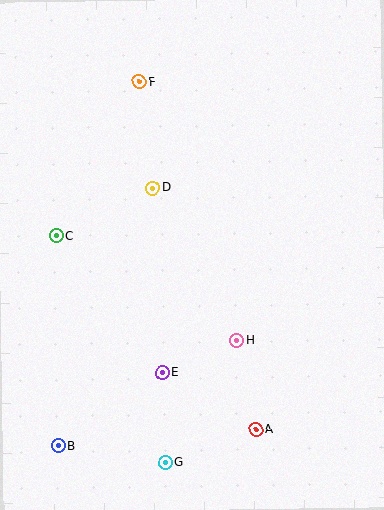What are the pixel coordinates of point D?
Point D is at (153, 188).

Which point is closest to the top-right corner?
Point F is closest to the top-right corner.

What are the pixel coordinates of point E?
Point E is at (162, 373).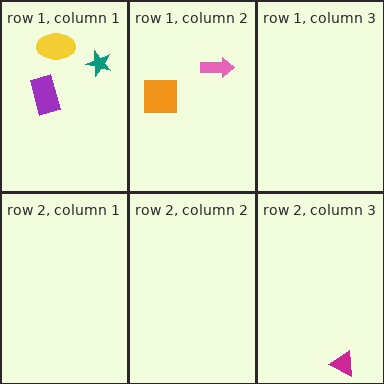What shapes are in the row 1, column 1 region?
The teal star, the purple rectangle, the yellow ellipse.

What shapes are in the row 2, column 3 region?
The magenta triangle.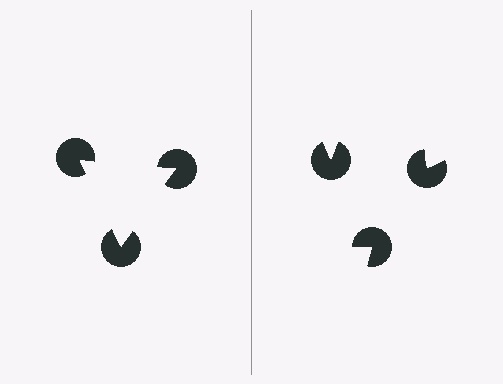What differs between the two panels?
The pac-man discs are positioned identically on both sides; only the wedge orientations differ. On the left they align to a triangle; on the right they are misaligned.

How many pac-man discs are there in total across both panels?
6 — 3 on each side.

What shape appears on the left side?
An illusory triangle.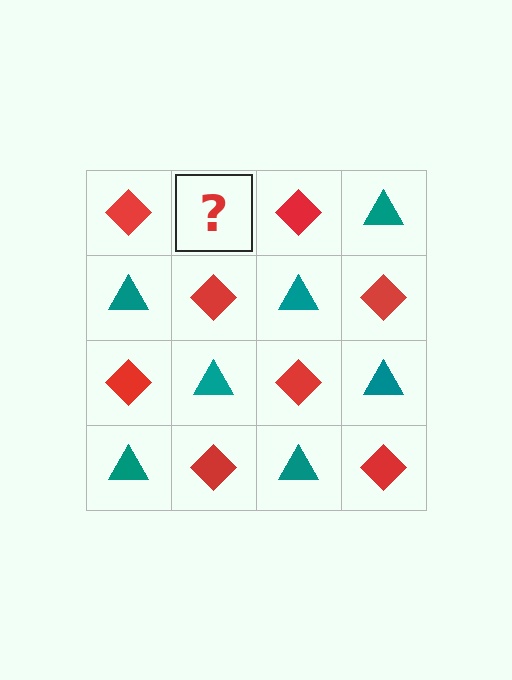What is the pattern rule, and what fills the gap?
The rule is that it alternates red diamond and teal triangle in a checkerboard pattern. The gap should be filled with a teal triangle.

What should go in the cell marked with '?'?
The missing cell should contain a teal triangle.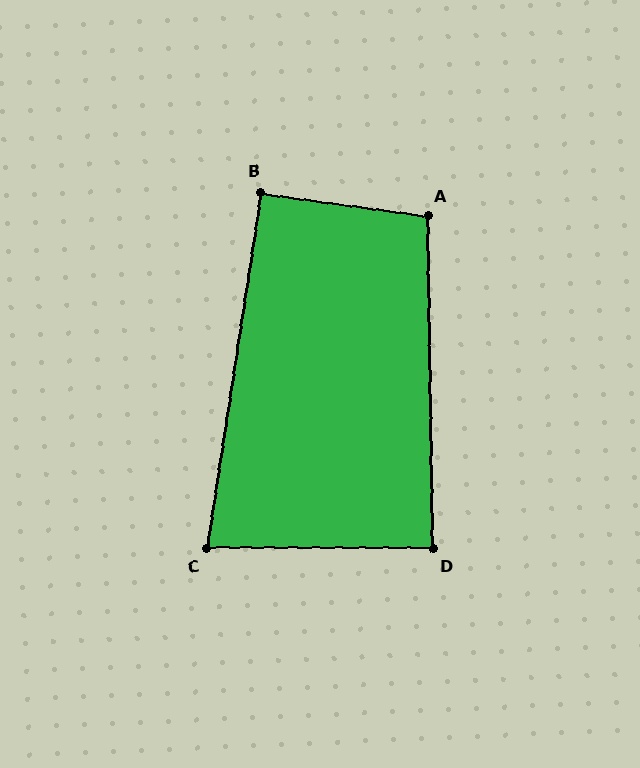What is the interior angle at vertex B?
Approximately 91 degrees (approximately right).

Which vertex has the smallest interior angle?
C, at approximately 81 degrees.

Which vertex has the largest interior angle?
A, at approximately 99 degrees.